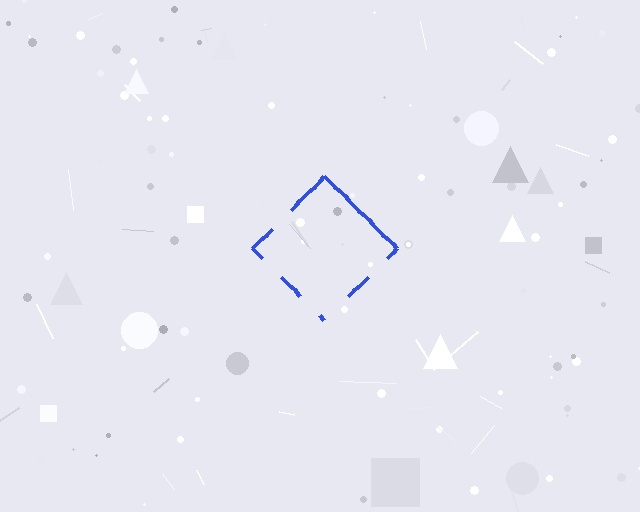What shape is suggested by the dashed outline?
The dashed outline suggests a diamond.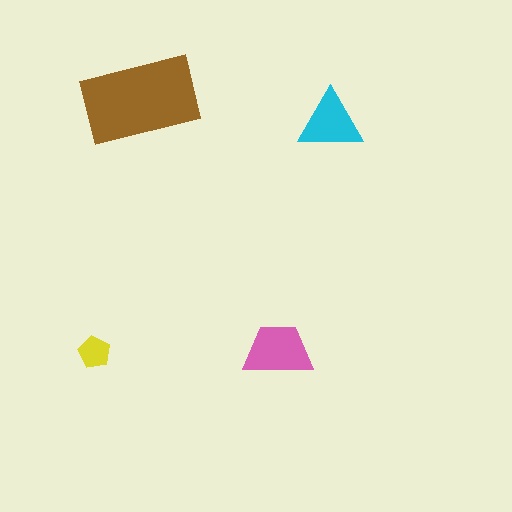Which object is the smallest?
The yellow pentagon.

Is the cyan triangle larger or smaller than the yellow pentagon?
Larger.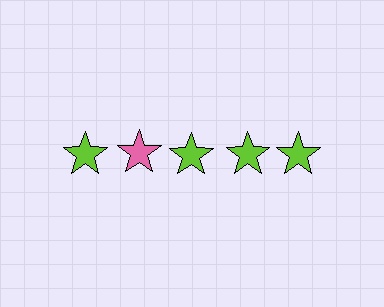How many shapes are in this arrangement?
There are 5 shapes arranged in a grid pattern.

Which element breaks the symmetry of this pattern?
The pink star in the top row, second from left column breaks the symmetry. All other shapes are lime stars.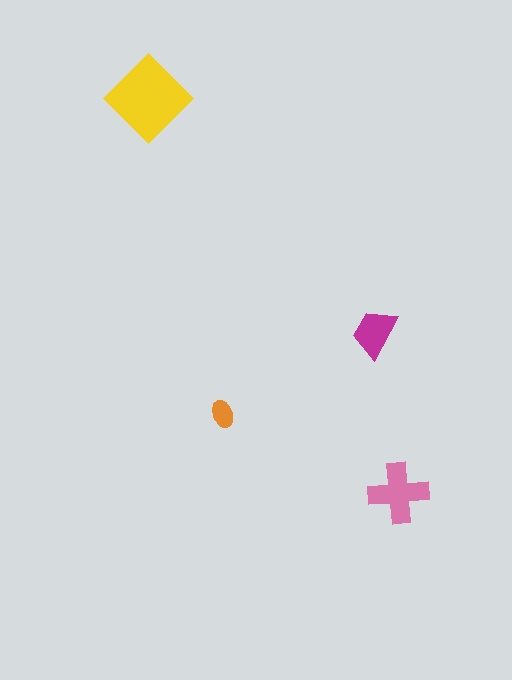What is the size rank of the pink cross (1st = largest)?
2nd.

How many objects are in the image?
There are 4 objects in the image.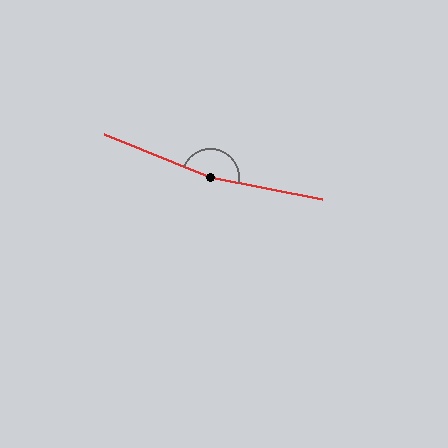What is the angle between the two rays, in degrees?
Approximately 169 degrees.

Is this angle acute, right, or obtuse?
It is obtuse.